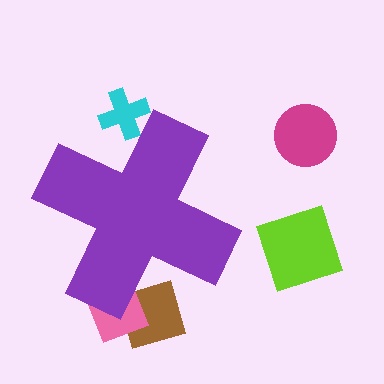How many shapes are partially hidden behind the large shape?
3 shapes are partially hidden.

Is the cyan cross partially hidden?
Yes, the cyan cross is partially hidden behind the purple cross.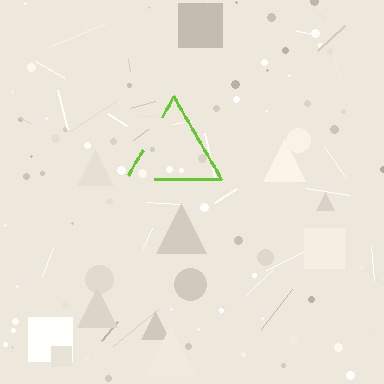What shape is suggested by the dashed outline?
The dashed outline suggests a triangle.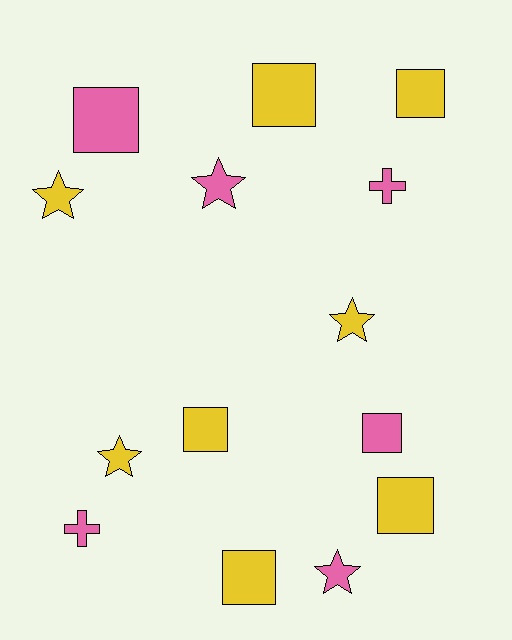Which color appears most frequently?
Yellow, with 8 objects.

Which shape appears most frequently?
Square, with 7 objects.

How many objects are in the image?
There are 14 objects.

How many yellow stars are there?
There are 3 yellow stars.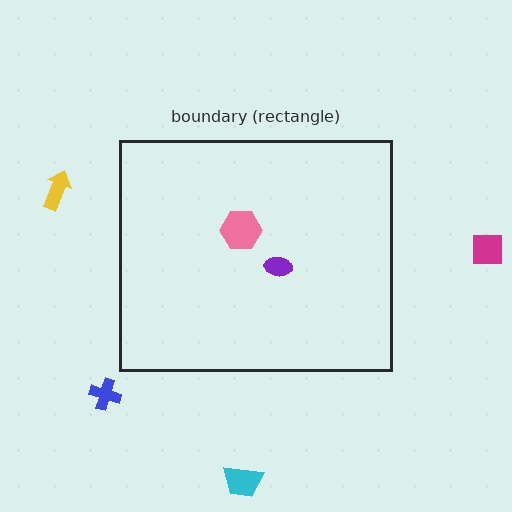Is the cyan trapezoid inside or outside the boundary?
Outside.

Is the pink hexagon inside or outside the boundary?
Inside.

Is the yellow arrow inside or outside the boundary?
Outside.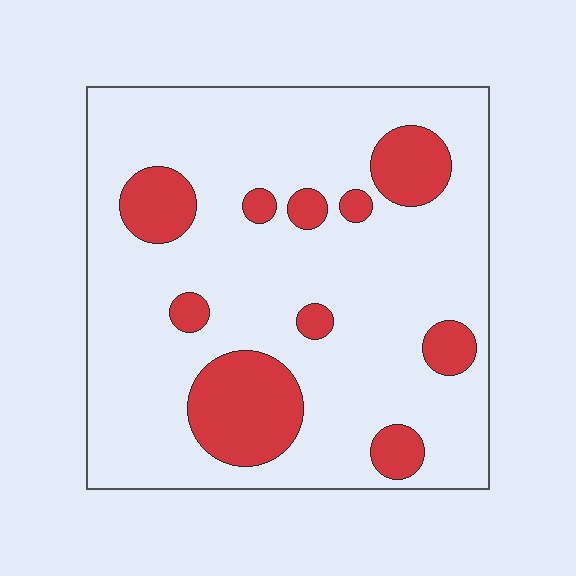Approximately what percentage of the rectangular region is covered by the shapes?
Approximately 20%.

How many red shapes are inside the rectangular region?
10.